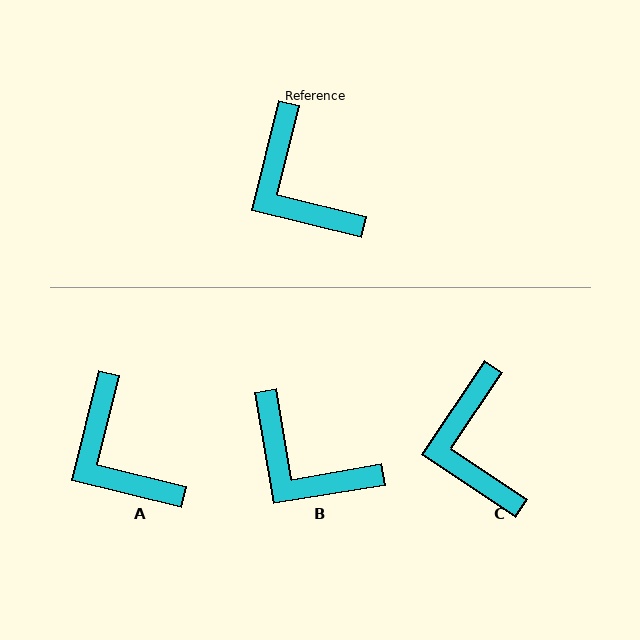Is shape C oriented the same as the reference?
No, it is off by about 20 degrees.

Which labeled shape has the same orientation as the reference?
A.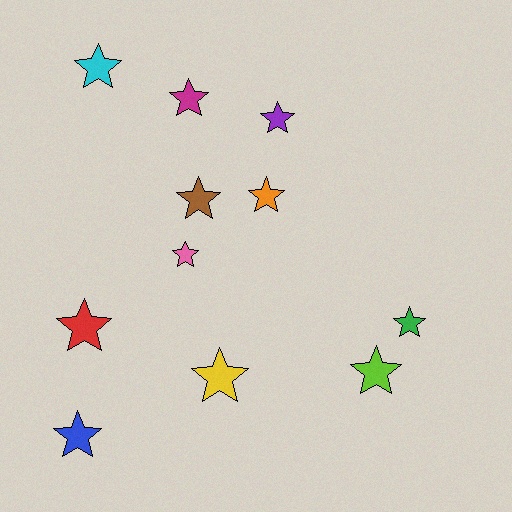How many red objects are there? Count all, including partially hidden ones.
There is 1 red object.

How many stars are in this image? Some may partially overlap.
There are 11 stars.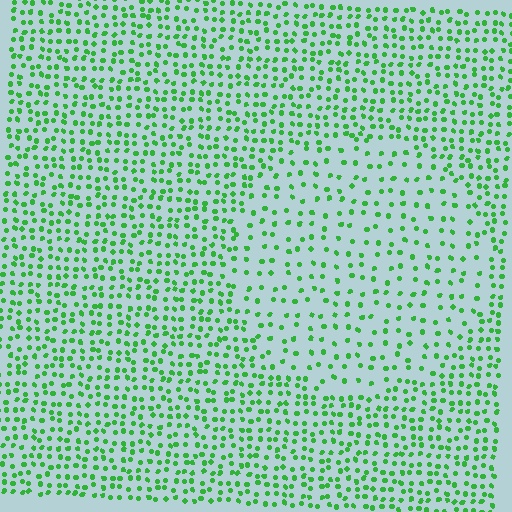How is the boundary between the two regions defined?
The boundary is defined by a change in element density (approximately 2.0x ratio). All elements are the same color, size, and shape.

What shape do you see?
I see a circle.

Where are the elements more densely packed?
The elements are more densely packed outside the circle boundary.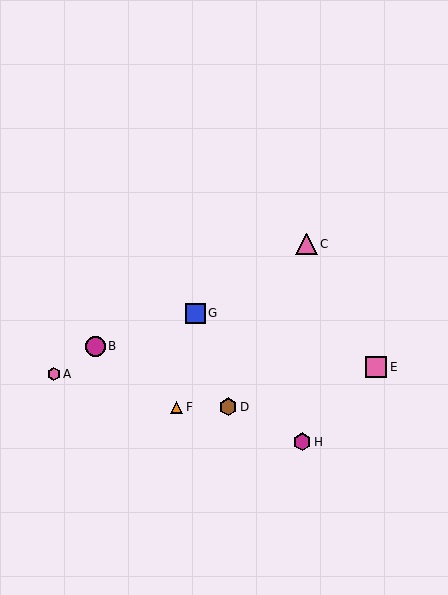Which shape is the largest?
The pink triangle (labeled C) is the largest.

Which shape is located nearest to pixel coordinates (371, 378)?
The pink square (labeled E) at (376, 367) is nearest to that location.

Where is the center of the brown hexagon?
The center of the brown hexagon is at (228, 407).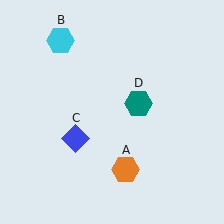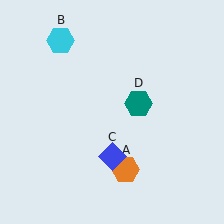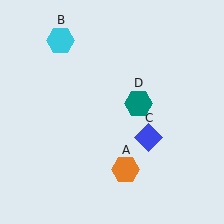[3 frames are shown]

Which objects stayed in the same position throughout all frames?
Orange hexagon (object A) and cyan hexagon (object B) and teal hexagon (object D) remained stationary.